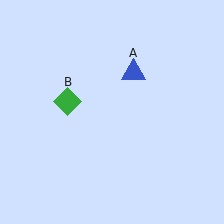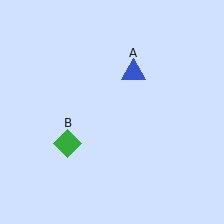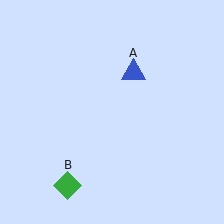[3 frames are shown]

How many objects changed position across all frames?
1 object changed position: green diamond (object B).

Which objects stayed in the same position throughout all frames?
Blue triangle (object A) remained stationary.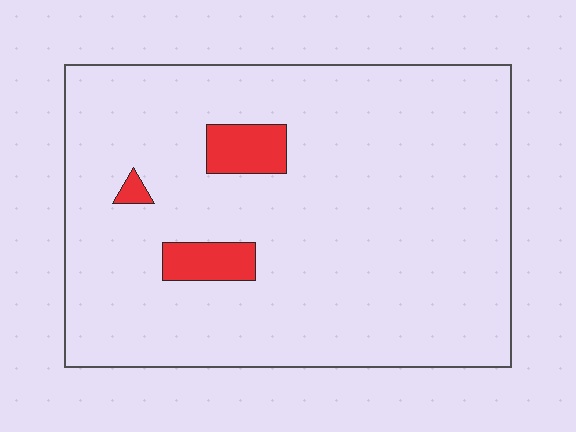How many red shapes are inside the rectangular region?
3.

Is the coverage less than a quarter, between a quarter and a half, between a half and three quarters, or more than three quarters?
Less than a quarter.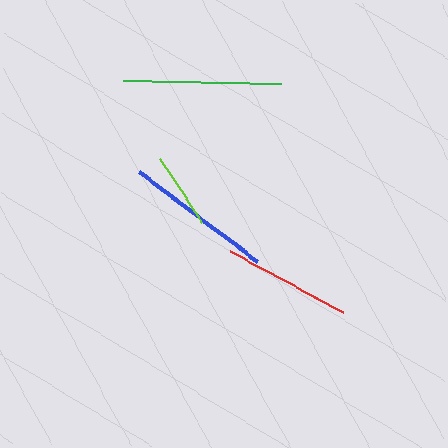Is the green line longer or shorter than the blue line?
The green line is longer than the blue line.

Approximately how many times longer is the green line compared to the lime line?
The green line is approximately 2.1 times the length of the lime line.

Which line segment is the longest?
The green line is the longest at approximately 158 pixels.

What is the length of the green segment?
The green segment is approximately 158 pixels long.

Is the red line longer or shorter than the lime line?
The red line is longer than the lime line.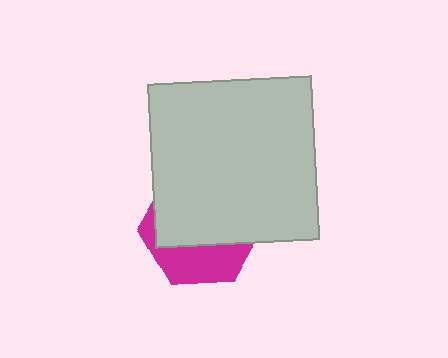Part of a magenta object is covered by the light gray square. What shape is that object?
It is a hexagon.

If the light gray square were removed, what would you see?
You would see the complete magenta hexagon.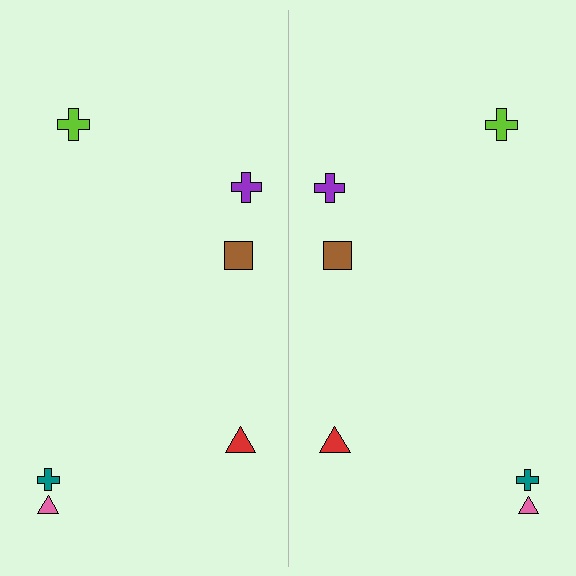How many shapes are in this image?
There are 12 shapes in this image.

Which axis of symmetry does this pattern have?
The pattern has a vertical axis of symmetry running through the center of the image.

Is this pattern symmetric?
Yes, this pattern has bilateral (reflection) symmetry.